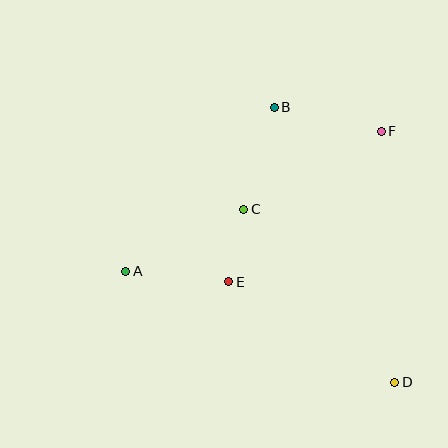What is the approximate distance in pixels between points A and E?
The distance between A and E is approximately 103 pixels.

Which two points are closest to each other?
Points C and E are closest to each other.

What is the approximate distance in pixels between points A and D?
The distance between A and D is approximately 291 pixels.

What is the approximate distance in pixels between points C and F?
The distance between C and F is approximately 158 pixels.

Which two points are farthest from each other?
Points B and D are farthest from each other.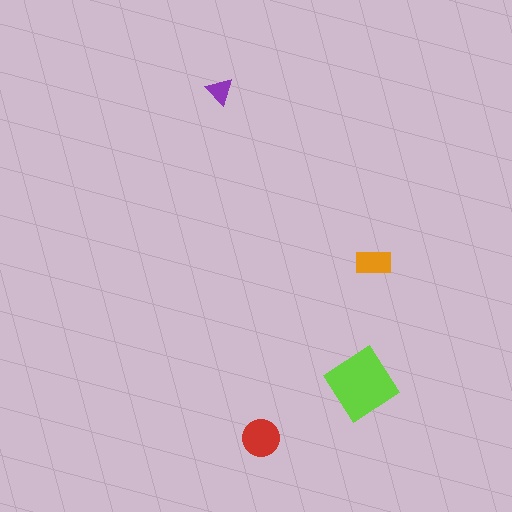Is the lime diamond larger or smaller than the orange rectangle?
Larger.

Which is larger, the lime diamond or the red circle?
The lime diamond.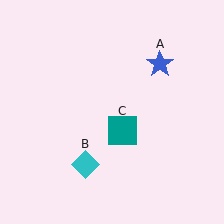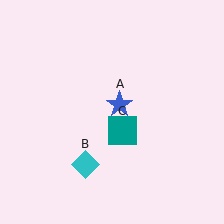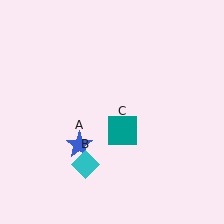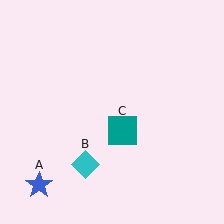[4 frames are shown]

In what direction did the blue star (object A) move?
The blue star (object A) moved down and to the left.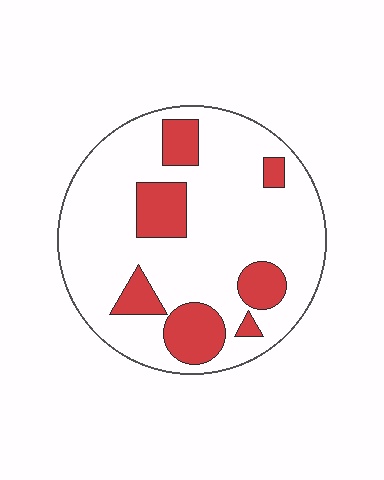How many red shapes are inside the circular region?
7.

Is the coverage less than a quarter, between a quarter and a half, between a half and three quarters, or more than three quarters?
Less than a quarter.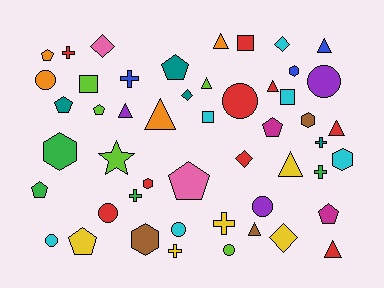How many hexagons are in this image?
There are 6 hexagons.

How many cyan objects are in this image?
There are 6 cyan objects.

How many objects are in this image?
There are 50 objects.